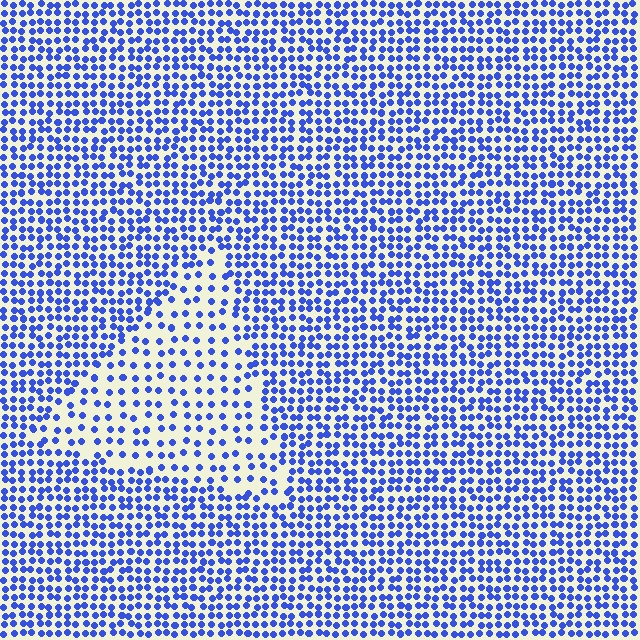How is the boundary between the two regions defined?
The boundary is defined by a change in element density (approximately 2.0x ratio). All elements are the same color, size, and shape.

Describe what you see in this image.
The image contains small blue elements arranged at two different densities. A triangle-shaped region is visible where the elements are less densely packed than the surrounding area.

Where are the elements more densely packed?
The elements are more densely packed outside the triangle boundary.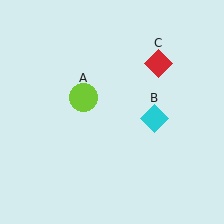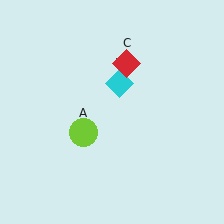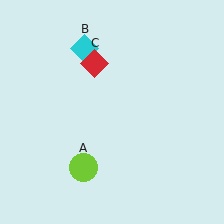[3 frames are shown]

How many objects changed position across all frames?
3 objects changed position: lime circle (object A), cyan diamond (object B), red diamond (object C).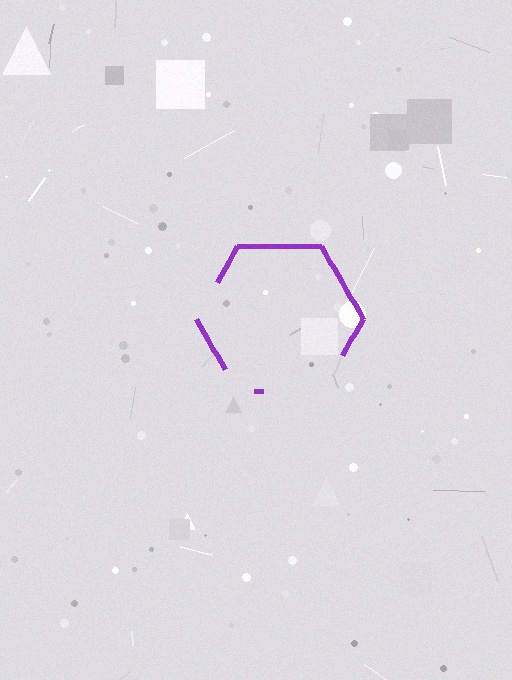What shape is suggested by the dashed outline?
The dashed outline suggests a hexagon.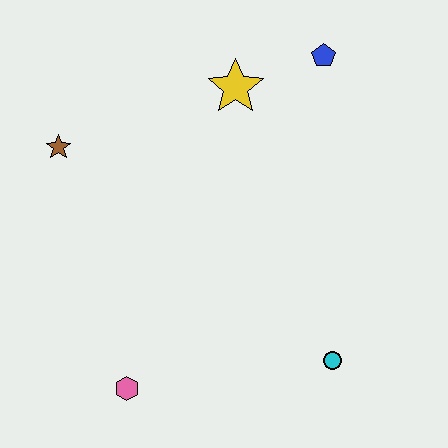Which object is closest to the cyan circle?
The pink hexagon is closest to the cyan circle.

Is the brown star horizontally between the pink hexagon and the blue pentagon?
No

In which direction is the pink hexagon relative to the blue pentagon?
The pink hexagon is below the blue pentagon.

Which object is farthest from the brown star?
The cyan circle is farthest from the brown star.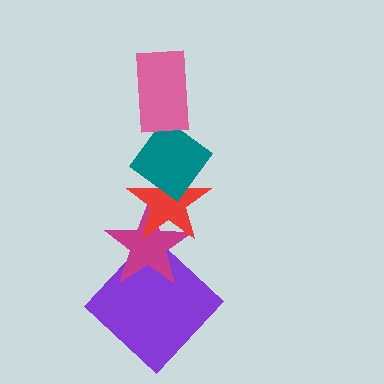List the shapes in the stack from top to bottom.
From top to bottom: the pink rectangle, the teal diamond, the red star, the magenta star, the purple diamond.